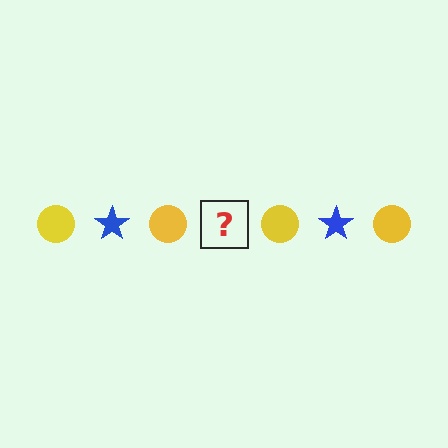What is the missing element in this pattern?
The missing element is a blue star.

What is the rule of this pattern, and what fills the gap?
The rule is that the pattern alternates between yellow circle and blue star. The gap should be filled with a blue star.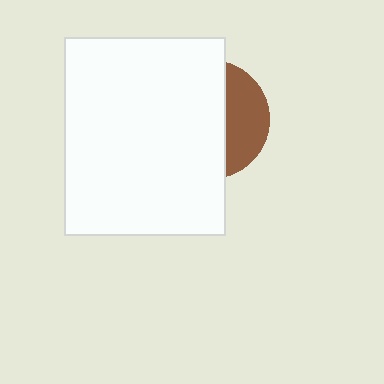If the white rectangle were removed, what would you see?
You would see the complete brown circle.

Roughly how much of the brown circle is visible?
A small part of it is visible (roughly 34%).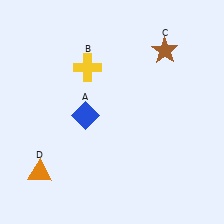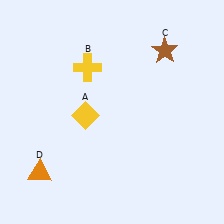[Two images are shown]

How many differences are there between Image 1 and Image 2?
There is 1 difference between the two images.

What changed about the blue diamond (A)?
In Image 1, A is blue. In Image 2, it changed to yellow.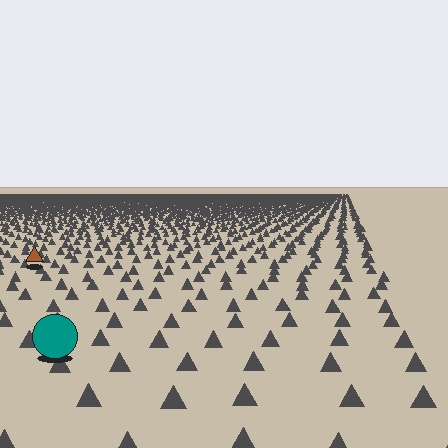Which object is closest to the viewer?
The teal circle is closest. The texture marks near it are larger and more spread out.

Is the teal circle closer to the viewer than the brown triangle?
Yes. The teal circle is closer — you can tell from the texture gradient: the ground texture is coarser near it.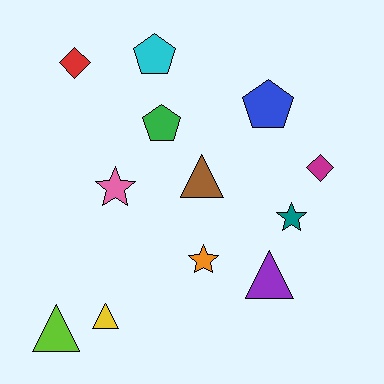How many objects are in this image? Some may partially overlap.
There are 12 objects.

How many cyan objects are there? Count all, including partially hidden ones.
There is 1 cyan object.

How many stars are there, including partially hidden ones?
There are 3 stars.